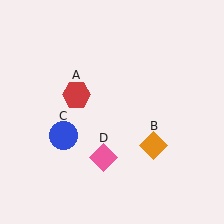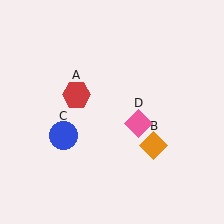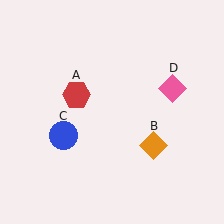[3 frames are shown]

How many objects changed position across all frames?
1 object changed position: pink diamond (object D).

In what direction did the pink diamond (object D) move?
The pink diamond (object D) moved up and to the right.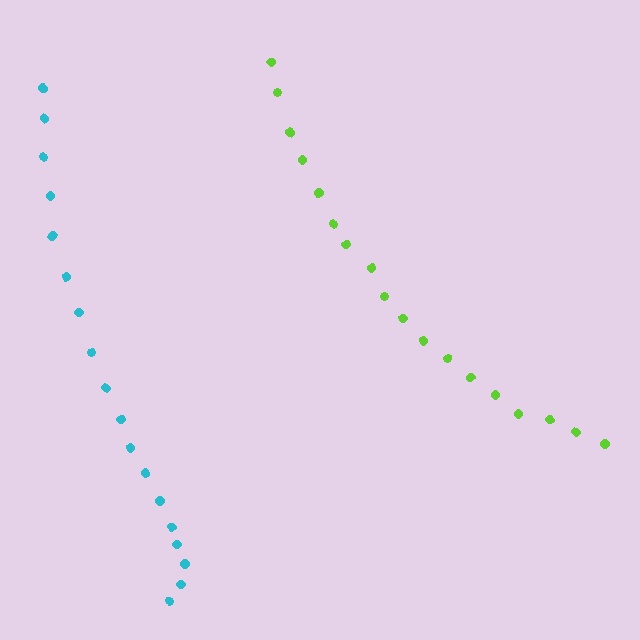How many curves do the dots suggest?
There are 2 distinct paths.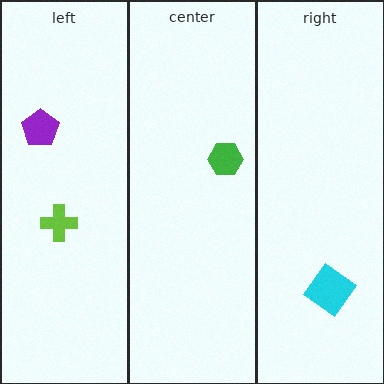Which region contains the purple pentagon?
The left region.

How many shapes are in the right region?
1.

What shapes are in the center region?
The green hexagon.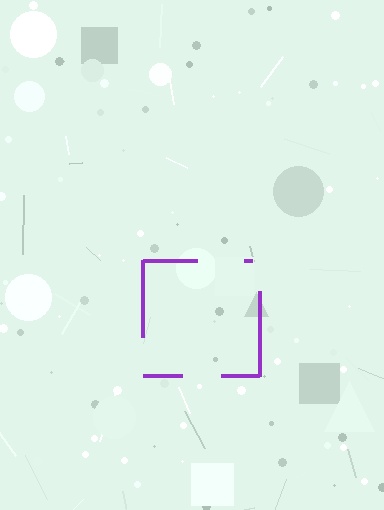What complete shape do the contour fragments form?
The contour fragments form a square.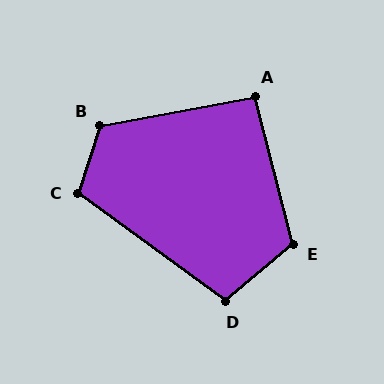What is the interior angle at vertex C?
Approximately 109 degrees (obtuse).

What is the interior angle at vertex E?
Approximately 115 degrees (obtuse).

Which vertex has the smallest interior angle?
A, at approximately 94 degrees.